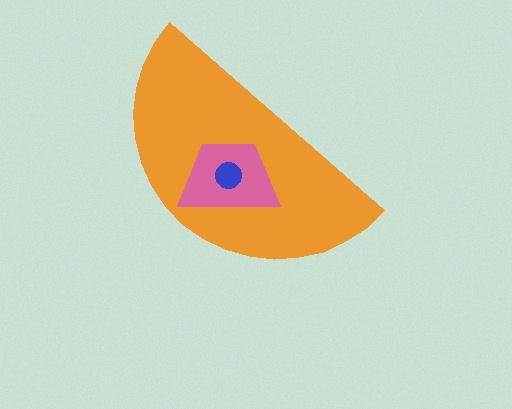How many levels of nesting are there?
3.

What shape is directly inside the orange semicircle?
The pink trapezoid.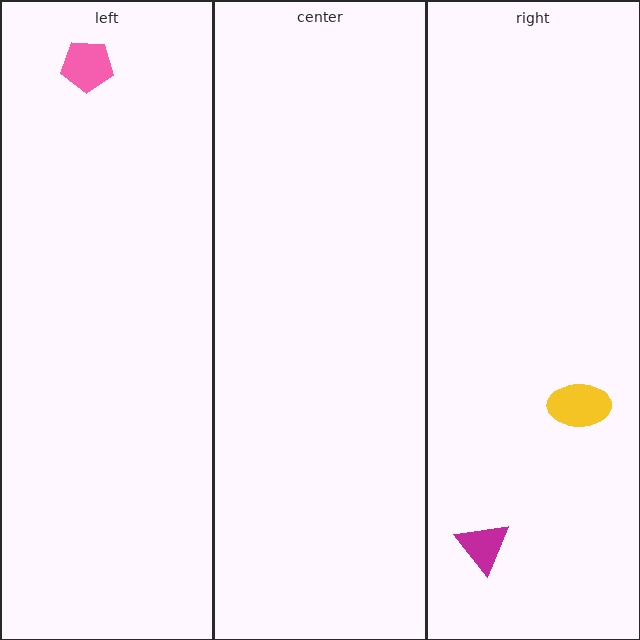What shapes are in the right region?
The magenta triangle, the yellow ellipse.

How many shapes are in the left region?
1.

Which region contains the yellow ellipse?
The right region.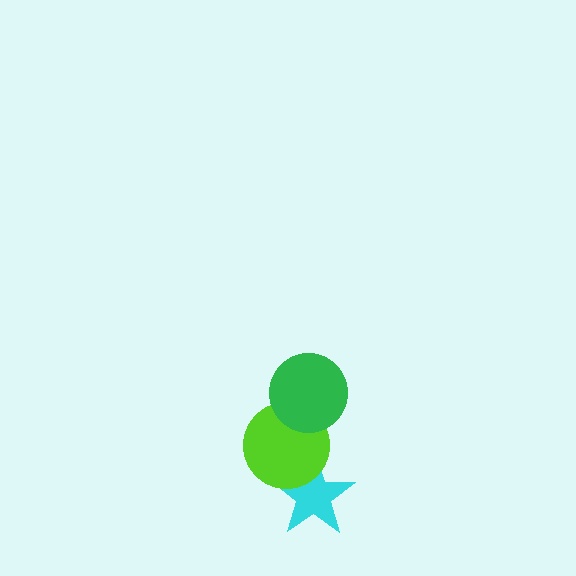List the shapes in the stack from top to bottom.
From top to bottom: the green circle, the lime circle, the cyan star.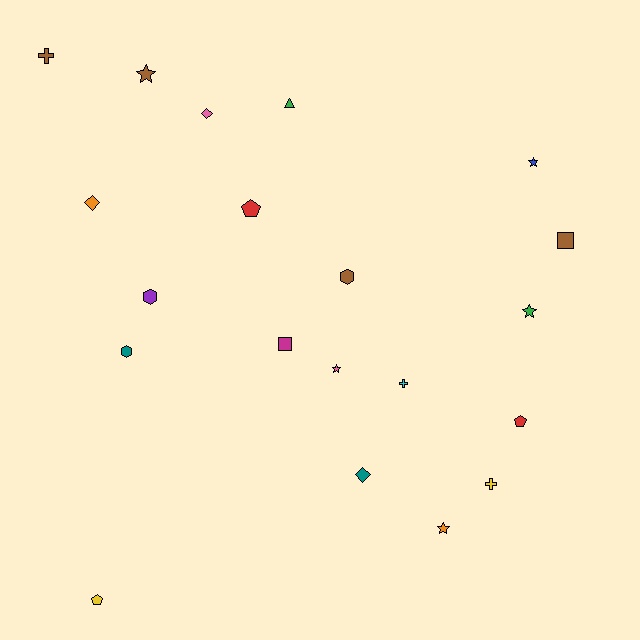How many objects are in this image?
There are 20 objects.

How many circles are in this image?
There are no circles.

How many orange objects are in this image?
There are 2 orange objects.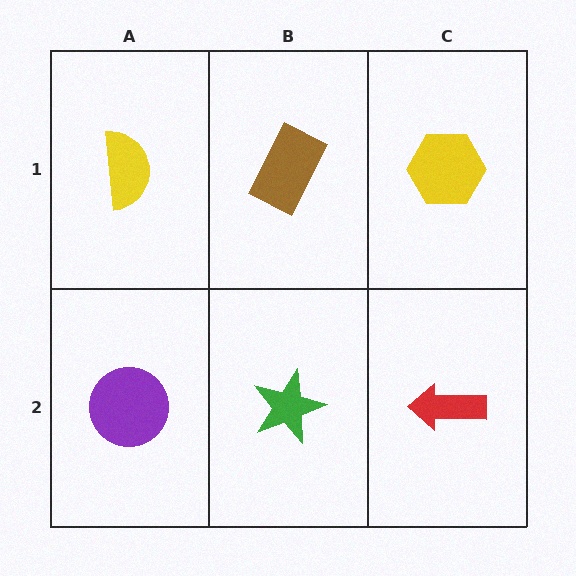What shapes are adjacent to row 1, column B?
A green star (row 2, column B), a yellow semicircle (row 1, column A), a yellow hexagon (row 1, column C).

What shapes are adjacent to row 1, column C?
A red arrow (row 2, column C), a brown rectangle (row 1, column B).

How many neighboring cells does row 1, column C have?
2.